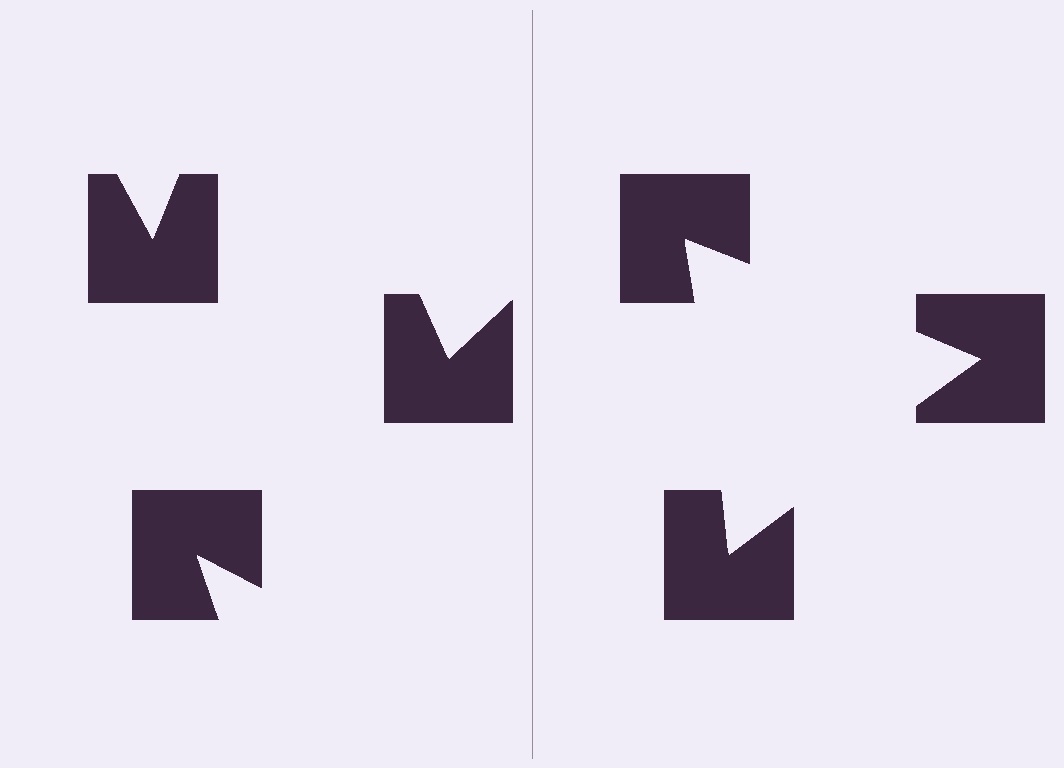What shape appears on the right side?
An illusory triangle.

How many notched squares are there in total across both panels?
6 — 3 on each side.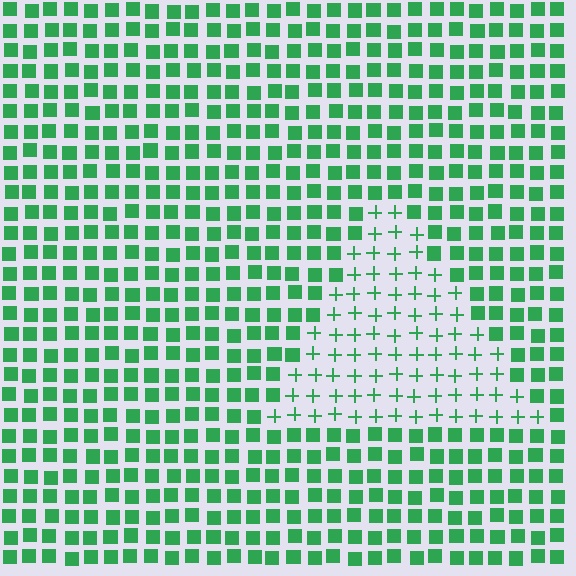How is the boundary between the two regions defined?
The boundary is defined by a change in element shape: plus signs inside vs. squares outside. All elements share the same color and spacing.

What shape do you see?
I see a triangle.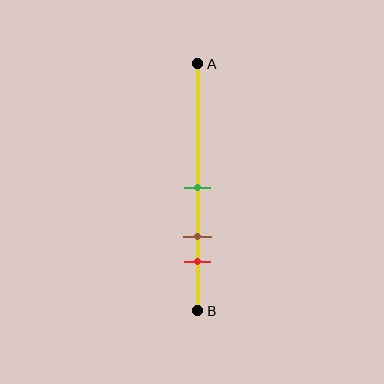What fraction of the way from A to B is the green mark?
The green mark is approximately 50% (0.5) of the way from A to B.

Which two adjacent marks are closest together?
The brown and red marks are the closest adjacent pair.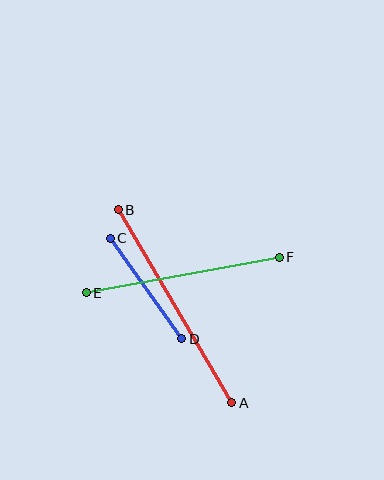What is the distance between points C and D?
The distance is approximately 124 pixels.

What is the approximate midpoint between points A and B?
The midpoint is at approximately (175, 306) pixels.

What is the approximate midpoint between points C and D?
The midpoint is at approximately (146, 289) pixels.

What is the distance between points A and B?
The distance is approximately 224 pixels.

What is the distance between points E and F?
The distance is approximately 197 pixels.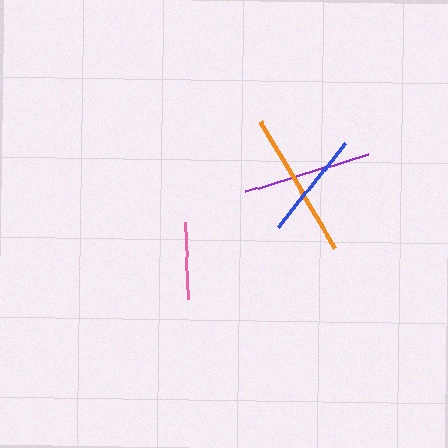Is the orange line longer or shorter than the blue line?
The orange line is longer than the blue line.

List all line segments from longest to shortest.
From longest to shortest: orange, purple, blue, pink.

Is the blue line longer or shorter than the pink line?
The blue line is longer than the pink line.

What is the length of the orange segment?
The orange segment is approximately 148 pixels long.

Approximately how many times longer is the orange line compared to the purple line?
The orange line is approximately 1.2 times the length of the purple line.